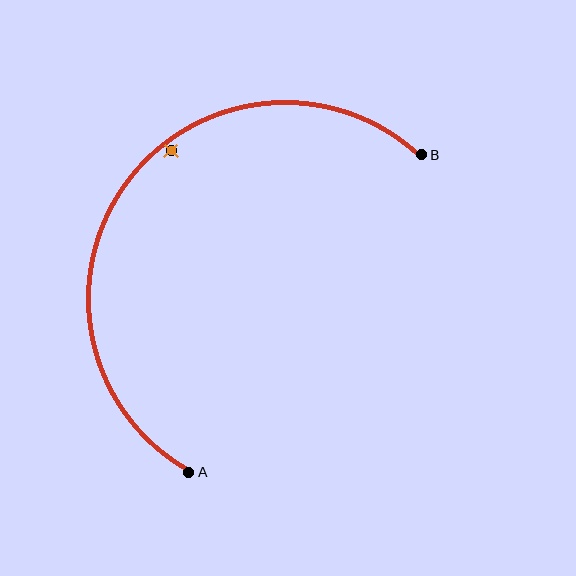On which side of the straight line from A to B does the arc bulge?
The arc bulges above and to the left of the straight line connecting A and B.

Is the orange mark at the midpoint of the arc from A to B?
No — the orange mark does not lie on the arc at all. It sits slightly inside the curve.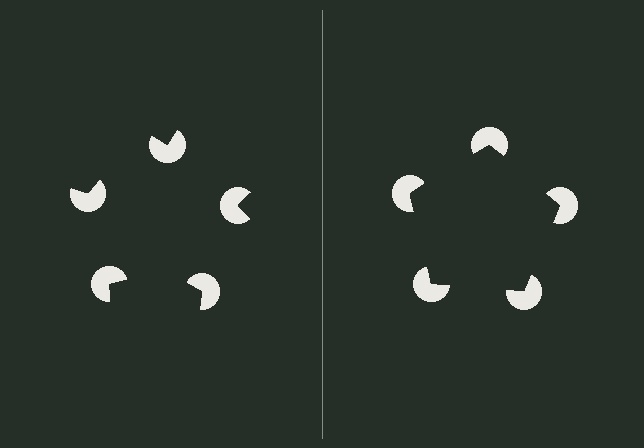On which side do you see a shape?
An illusory pentagon appears on the right side. On the left side the wedge cuts are rotated, so no coherent shape forms.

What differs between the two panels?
The pac-man discs are positioned identically on both sides; only the wedge orientations differ. On the right they align to a pentagon; on the left they are misaligned.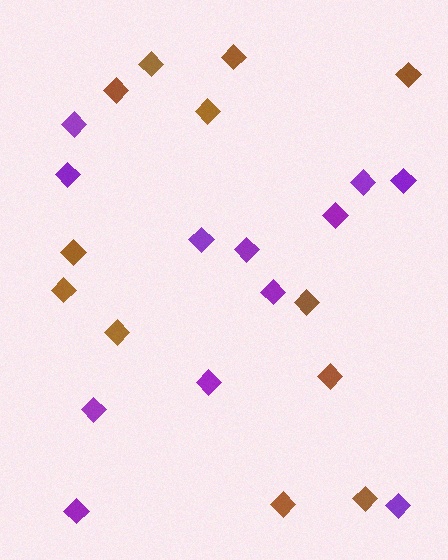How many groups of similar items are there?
There are 2 groups: one group of purple diamonds (12) and one group of brown diamonds (12).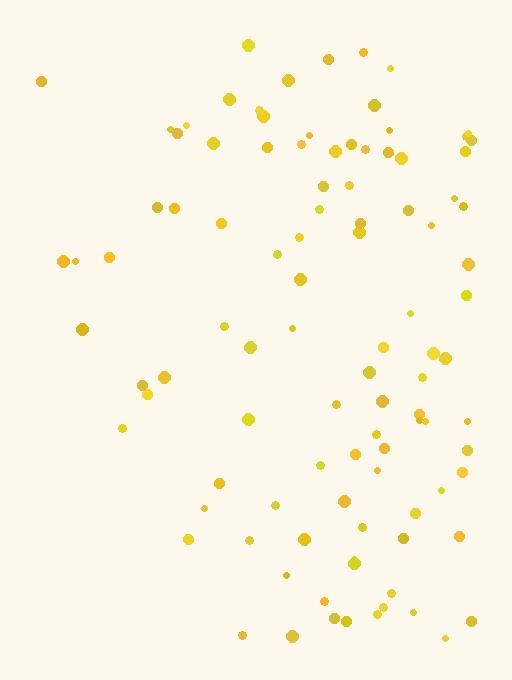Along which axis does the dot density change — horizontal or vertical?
Horizontal.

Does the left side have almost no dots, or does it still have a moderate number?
Still a moderate number, just noticeably fewer than the right.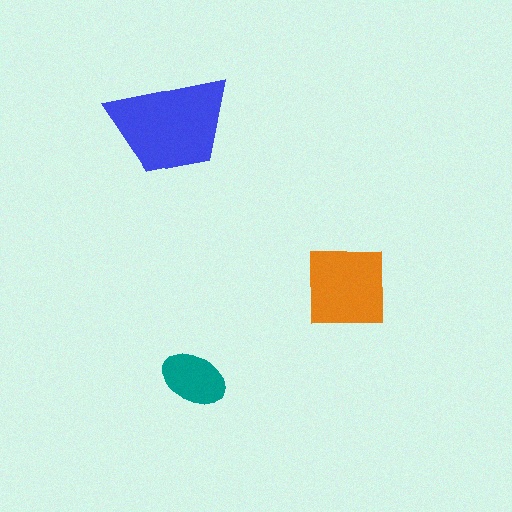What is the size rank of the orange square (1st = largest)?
2nd.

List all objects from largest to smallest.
The blue trapezoid, the orange square, the teal ellipse.